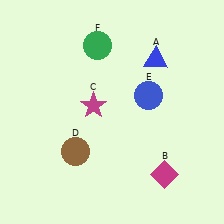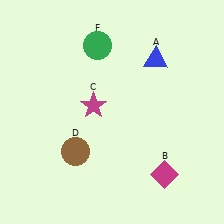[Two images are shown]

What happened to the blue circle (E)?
The blue circle (E) was removed in Image 2. It was in the top-right area of Image 1.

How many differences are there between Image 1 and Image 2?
There is 1 difference between the two images.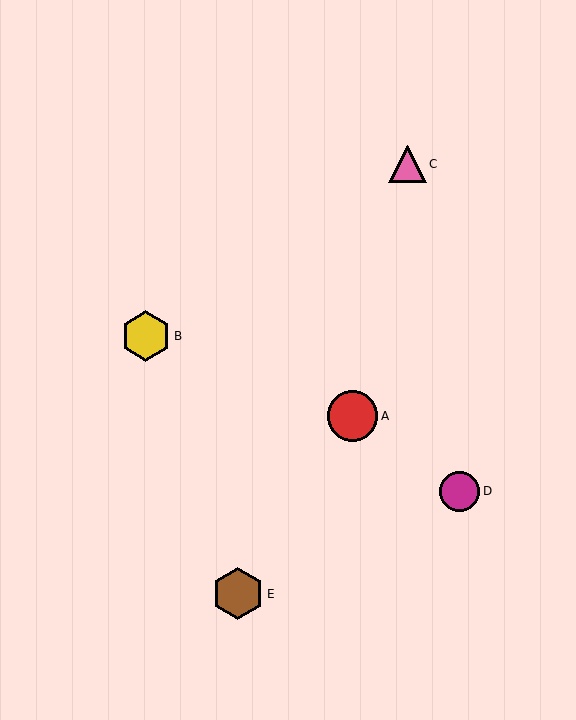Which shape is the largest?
The brown hexagon (labeled E) is the largest.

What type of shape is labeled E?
Shape E is a brown hexagon.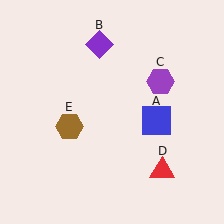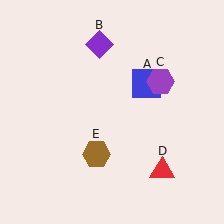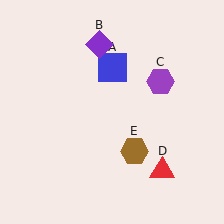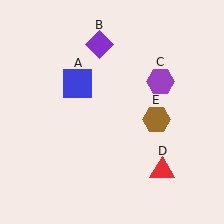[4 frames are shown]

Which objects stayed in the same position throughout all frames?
Purple diamond (object B) and purple hexagon (object C) and red triangle (object D) remained stationary.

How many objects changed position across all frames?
2 objects changed position: blue square (object A), brown hexagon (object E).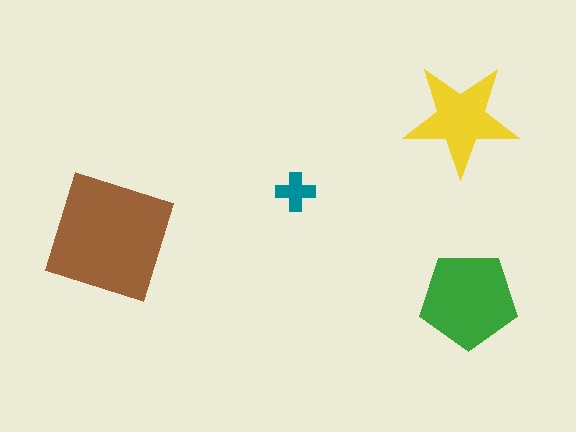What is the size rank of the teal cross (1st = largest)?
4th.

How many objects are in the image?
There are 4 objects in the image.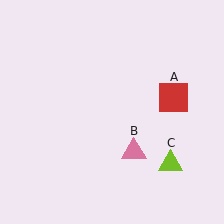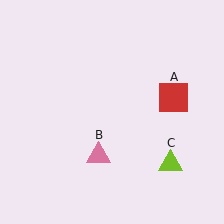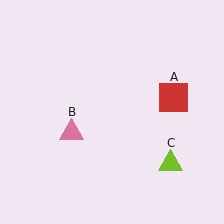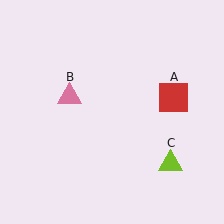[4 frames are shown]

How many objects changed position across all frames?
1 object changed position: pink triangle (object B).